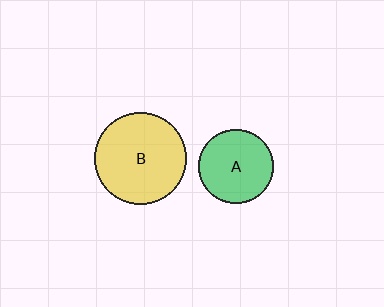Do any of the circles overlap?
No, none of the circles overlap.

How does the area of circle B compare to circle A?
Approximately 1.5 times.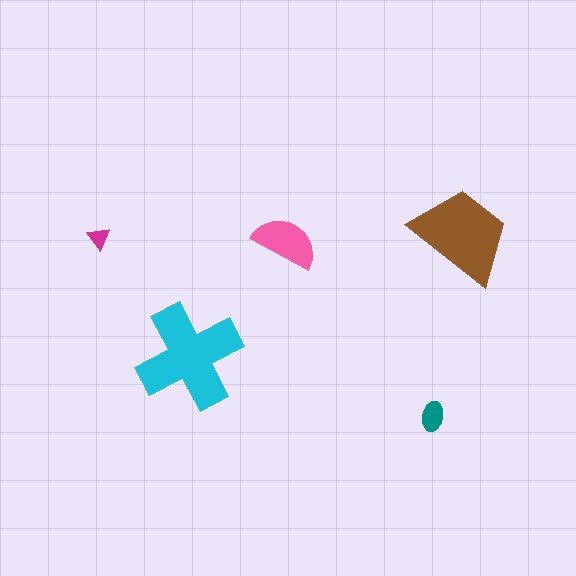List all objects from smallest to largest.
The magenta triangle, the teal ellipse, the pink semicircle, the brown trapezoid, the cyan cross.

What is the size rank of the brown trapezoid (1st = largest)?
2nd.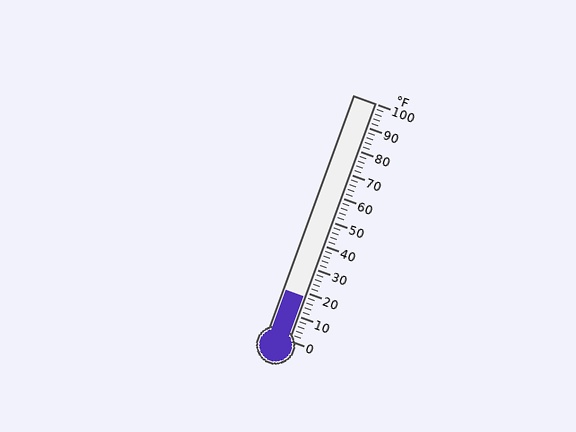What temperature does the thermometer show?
The thermometer shows approximately 18°F.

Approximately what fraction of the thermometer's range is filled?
The thermometer is filled to approximately 20% of its range.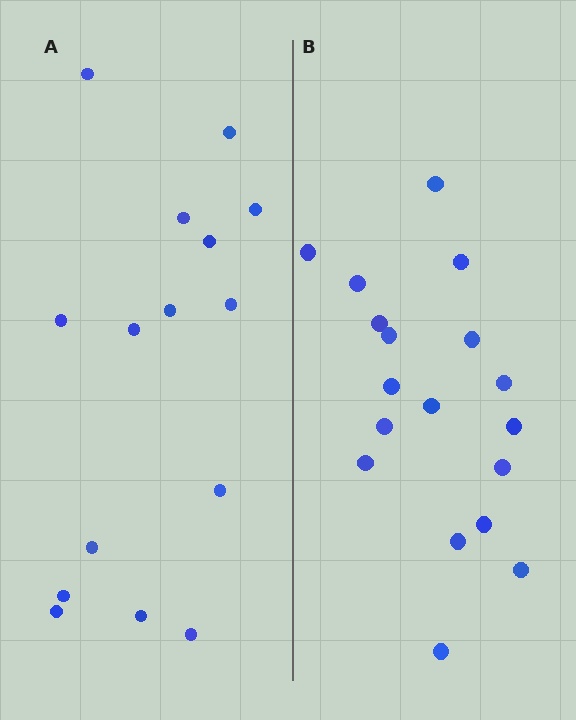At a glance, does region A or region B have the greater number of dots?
Region B (the right region) has more dots.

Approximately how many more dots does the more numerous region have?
Region B has just a few more — roughly 2 or 3 more dots than region A.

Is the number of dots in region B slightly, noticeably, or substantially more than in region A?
Region B has only slightly more — the two regions are fairly close. The ratio is roughly 1.2 to 1.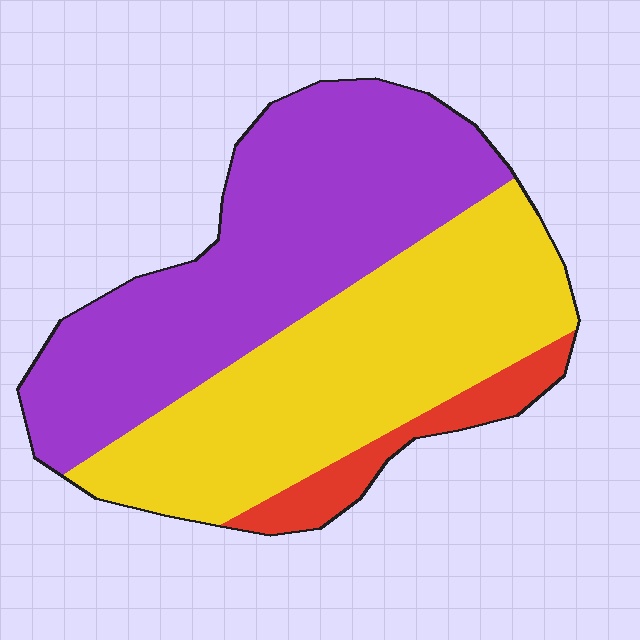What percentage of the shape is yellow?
Yellow takes up about two fifths (2/5) of the shape.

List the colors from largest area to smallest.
From largest to smallest: purple, yellow, red.